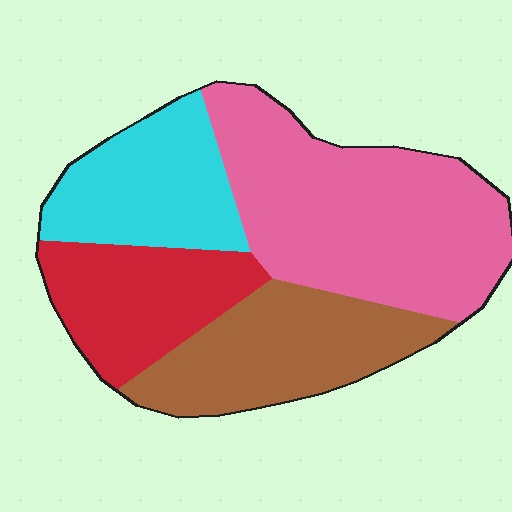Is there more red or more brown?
Brown.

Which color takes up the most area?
Pink, at roughly 40%.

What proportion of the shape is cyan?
Cyan takes up about one fifth (1/5) of the shape.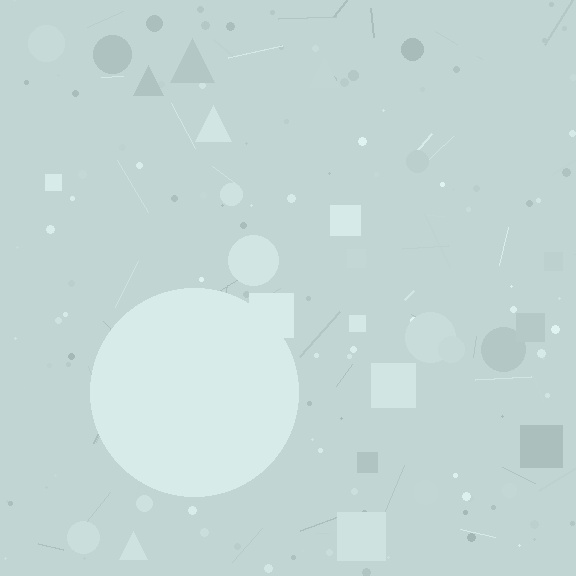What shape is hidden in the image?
A circle is hidden in the image.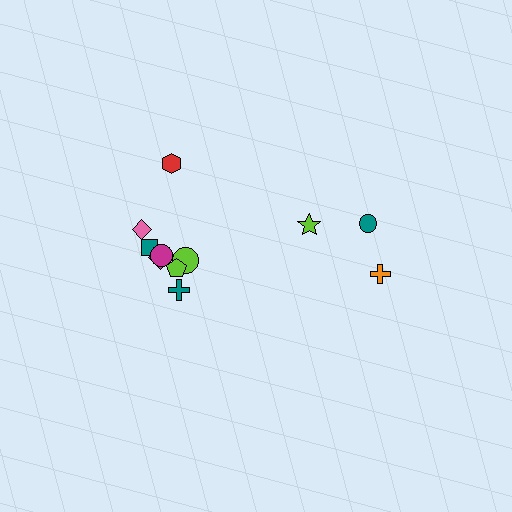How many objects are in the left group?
There are 8 objects.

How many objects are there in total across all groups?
There are 11 objects.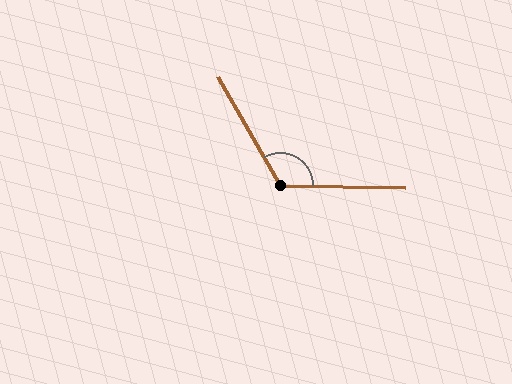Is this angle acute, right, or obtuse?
It is obtuse.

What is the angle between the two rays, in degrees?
Approximately 121 degrees.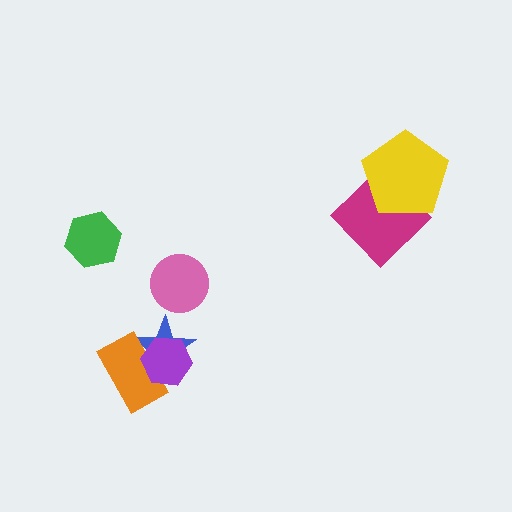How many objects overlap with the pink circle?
0 objects overlap with the pink circle.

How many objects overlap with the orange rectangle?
2 objects overlap with the orange rectangle.